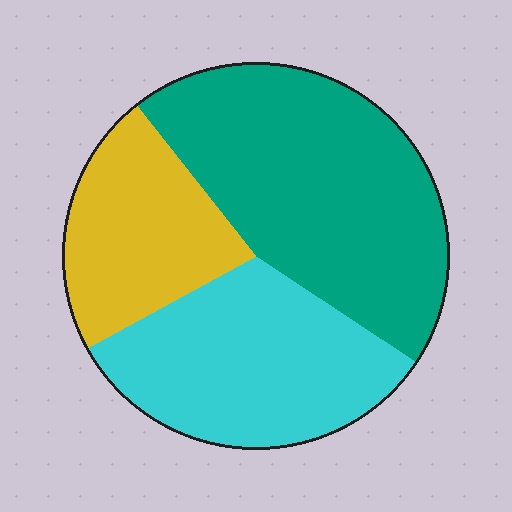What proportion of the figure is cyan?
Cyan takes up about one third (1/3) of the figure.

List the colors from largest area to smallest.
From largest to smallest: teal, cyan, yellow.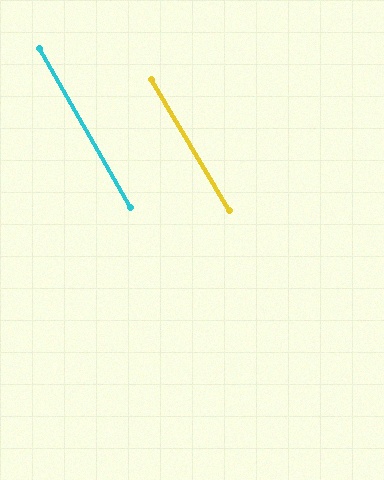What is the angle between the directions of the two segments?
Approximately 1 degree.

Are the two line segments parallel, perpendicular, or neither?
Parallel — their directions differ by only 1.2°.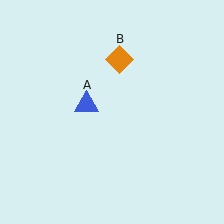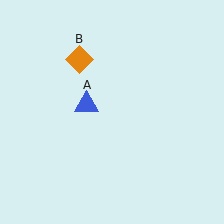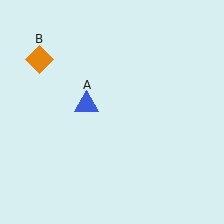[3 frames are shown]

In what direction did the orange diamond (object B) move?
The orange diamond (object B) moved left.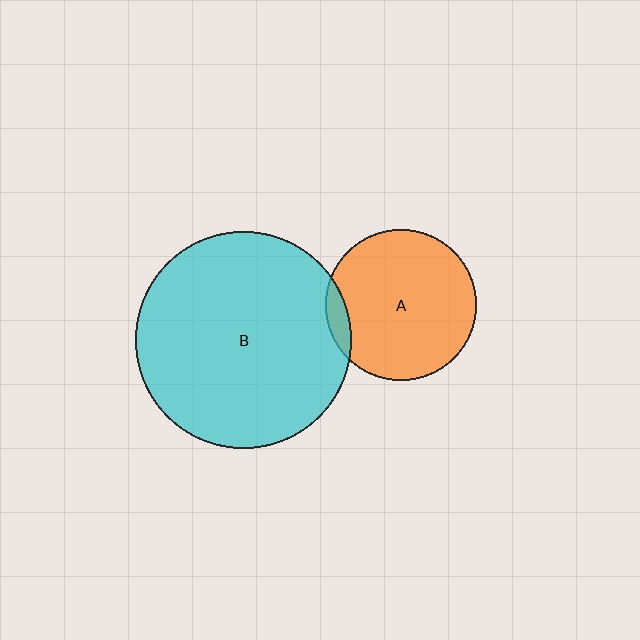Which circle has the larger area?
Circle B (cyan).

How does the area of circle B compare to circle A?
Approximately 2.1 times.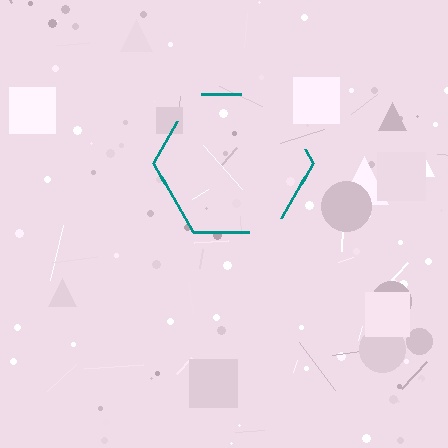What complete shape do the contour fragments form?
The contour fragments form a hexagon.